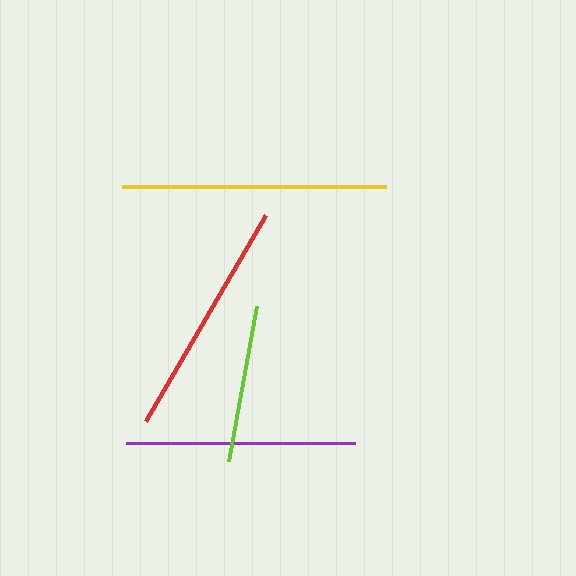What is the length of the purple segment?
The purple segment is approximately 229 pixels long.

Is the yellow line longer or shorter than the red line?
The yellow line is longer than the red line.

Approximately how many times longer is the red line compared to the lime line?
The red line is approximately 1.5 times the length of the lime line.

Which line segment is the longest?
The yellow line is the longest at approximately 264 pixels.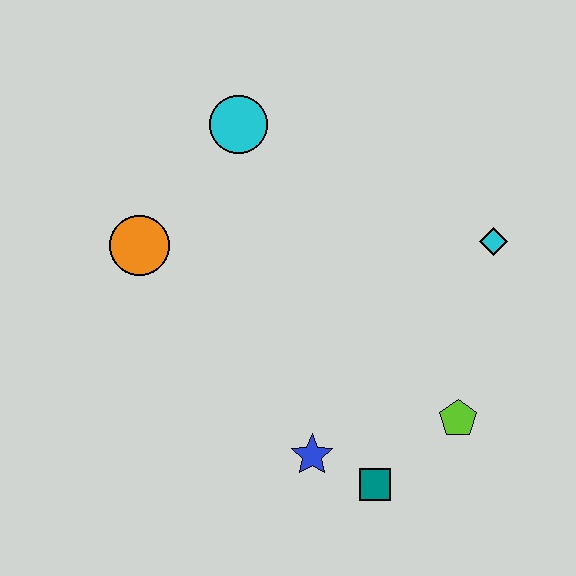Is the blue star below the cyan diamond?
Yes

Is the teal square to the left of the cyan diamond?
Yes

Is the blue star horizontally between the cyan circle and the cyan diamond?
Yes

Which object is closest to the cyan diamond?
The lime pentagon is closest to the cyan diamond.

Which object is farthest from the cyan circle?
The teal square is farthest from the cyan circle.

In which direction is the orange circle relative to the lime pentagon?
The orange circle is to the left of the lime pentagon.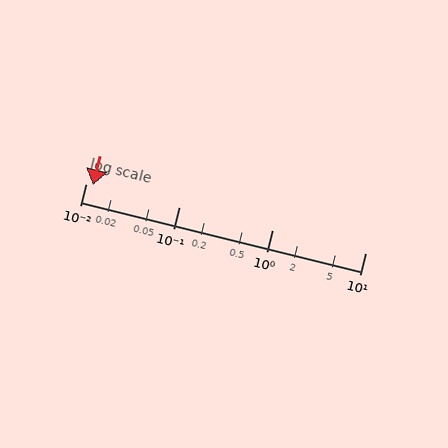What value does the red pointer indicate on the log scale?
The pointer indicates approximately 0.012.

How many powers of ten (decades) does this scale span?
The scale spans 3 decades, from 0.01 to 10.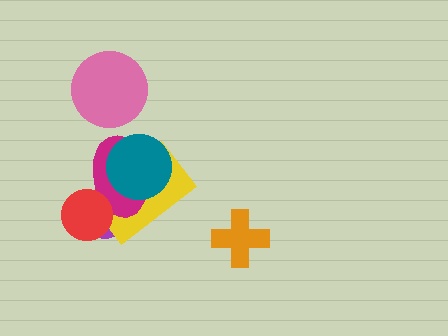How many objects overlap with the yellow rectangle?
4 objects overlap with the yellow rectangle.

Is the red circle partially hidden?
No, no other shape covers it.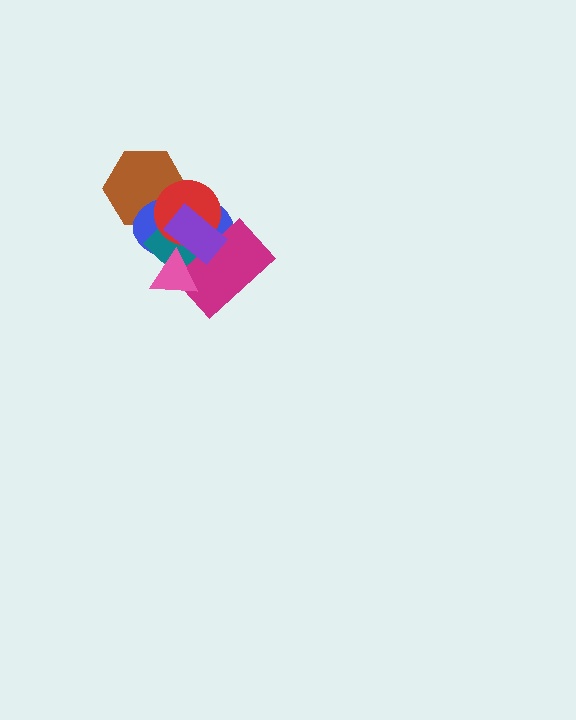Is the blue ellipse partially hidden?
Yes, it is partially covered by another shape.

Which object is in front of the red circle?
The purple rectangle is in front of the red circle.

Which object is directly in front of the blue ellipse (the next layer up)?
The teal diamond is directly in front of the blue ellipse.